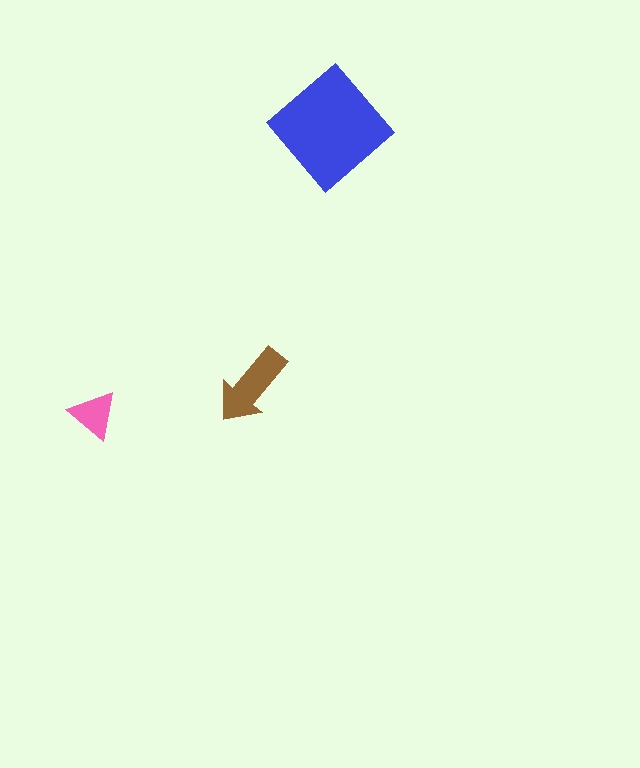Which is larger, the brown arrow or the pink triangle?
The brown arrow.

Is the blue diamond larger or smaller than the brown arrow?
Larger.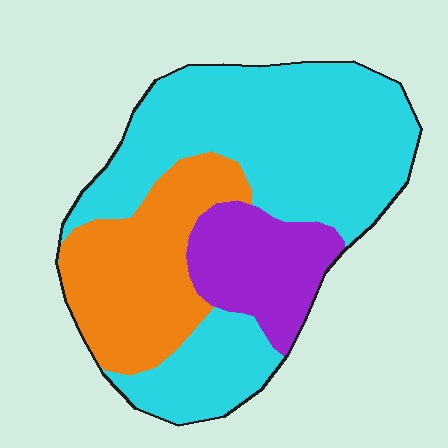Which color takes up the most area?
Cyan, at roughly 55%.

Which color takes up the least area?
Purple, at roughly 15%.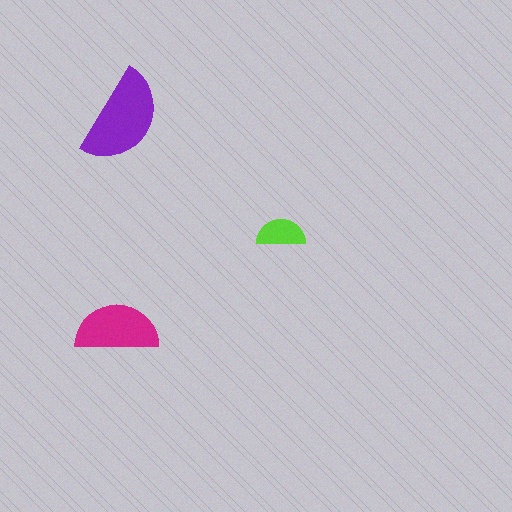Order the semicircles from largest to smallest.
the purple one, the magenta one, the lime one.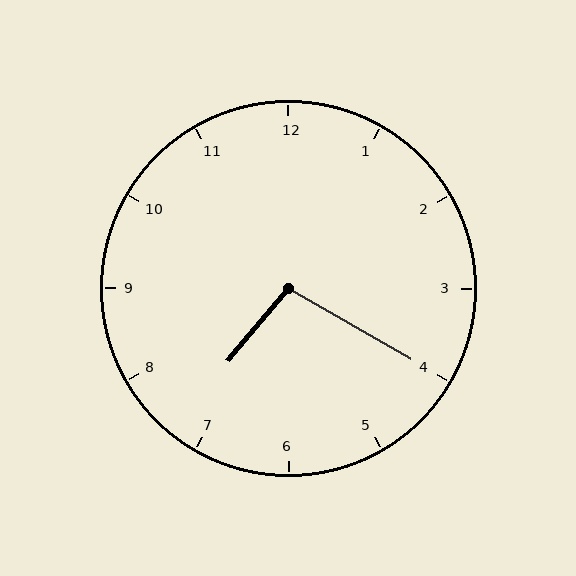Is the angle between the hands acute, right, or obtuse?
It is obtuse.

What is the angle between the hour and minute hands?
Approximately 100 degrees.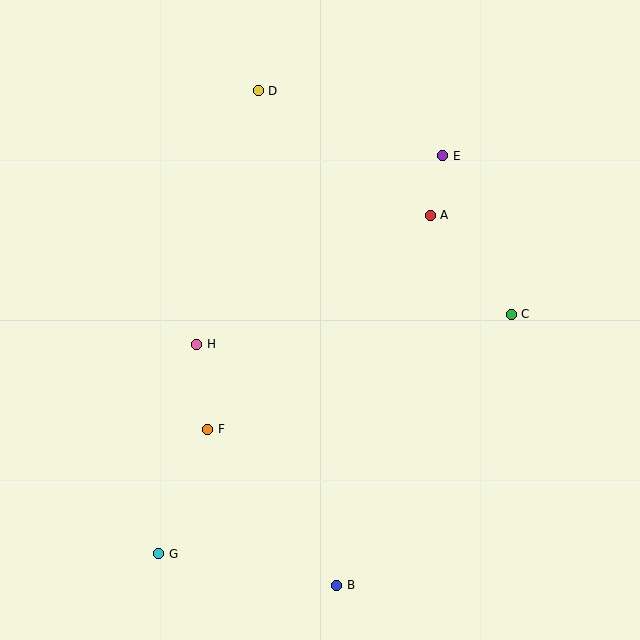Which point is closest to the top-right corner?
Point E is closest to the top-right corner.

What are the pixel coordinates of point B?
Point B is at (337, 585).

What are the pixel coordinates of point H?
Point H is at (197, 344).